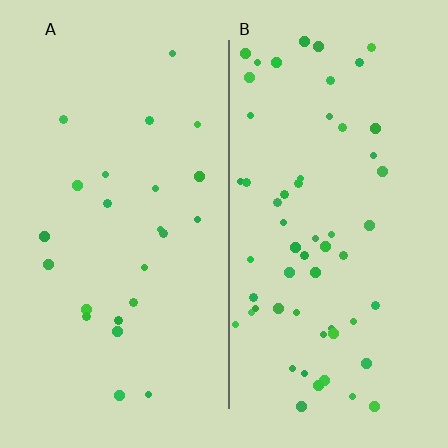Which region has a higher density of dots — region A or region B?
B (the right).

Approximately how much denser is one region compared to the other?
Approximately 2.4× — region B over region A.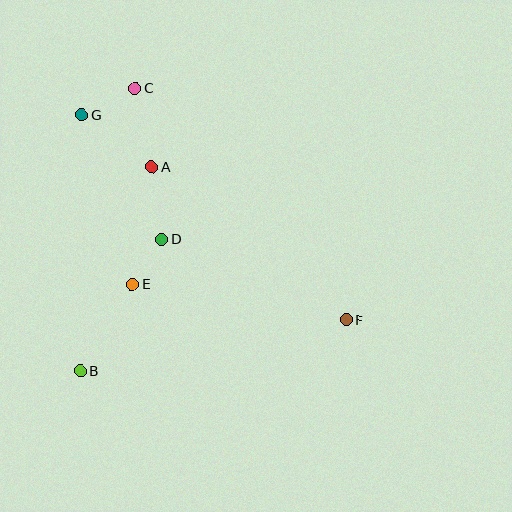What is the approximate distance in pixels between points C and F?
The distance between C and F is approximately 313 pixels.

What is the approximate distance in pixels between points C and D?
The distance between C and D is approximately 153 pixels.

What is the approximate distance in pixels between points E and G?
The distance between E and G is approximately 177 pixels.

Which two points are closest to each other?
Points D and E are closest to each other.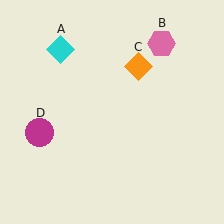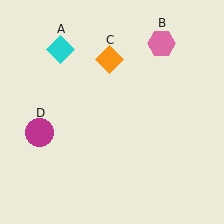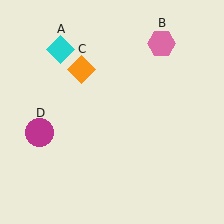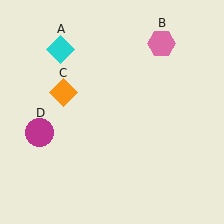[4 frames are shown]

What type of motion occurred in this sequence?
The orange diamond (object C) rotated counterclockwise around the center of the scene.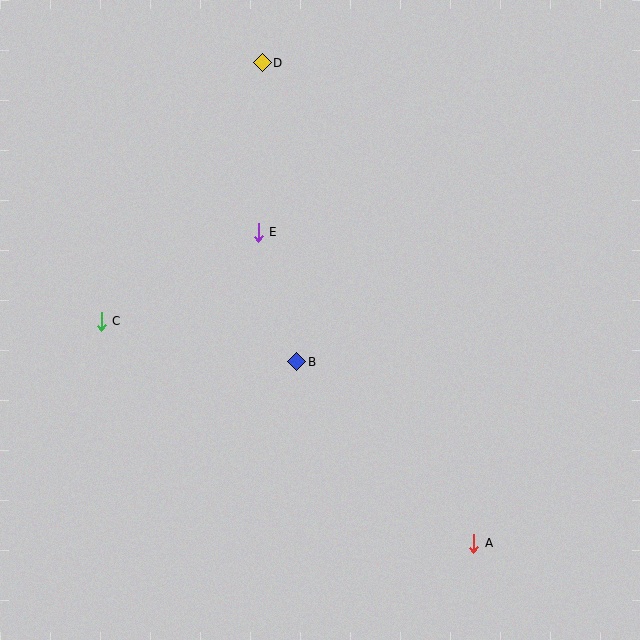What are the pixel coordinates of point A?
Point A is at (474, 543).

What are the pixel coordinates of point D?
Point D is at (262, 63).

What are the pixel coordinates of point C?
Point C is at (101, 321).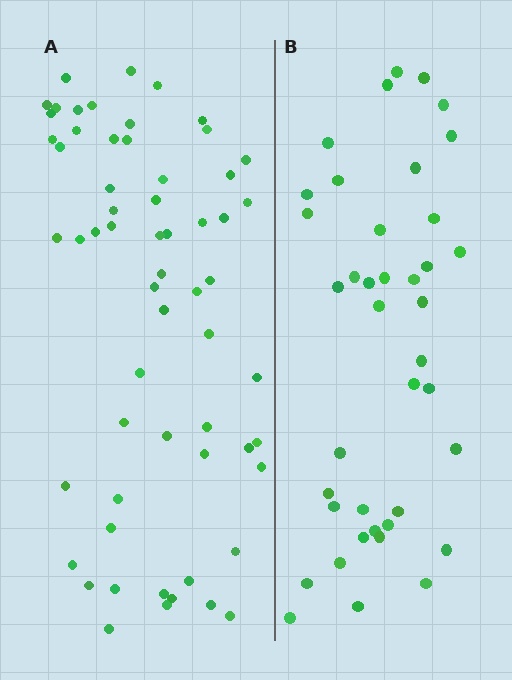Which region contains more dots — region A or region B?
Region A (the left region) has more dots.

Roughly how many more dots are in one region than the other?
Region A has approximately 20 more dots than region B.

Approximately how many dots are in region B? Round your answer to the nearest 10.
About 40 dots.